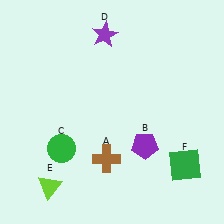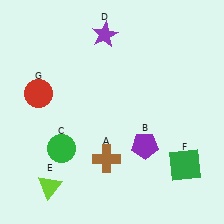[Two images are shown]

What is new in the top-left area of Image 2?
A red circle (G) was added in the top-left area of Image 2.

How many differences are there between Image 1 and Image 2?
There is 1 difference between the two images.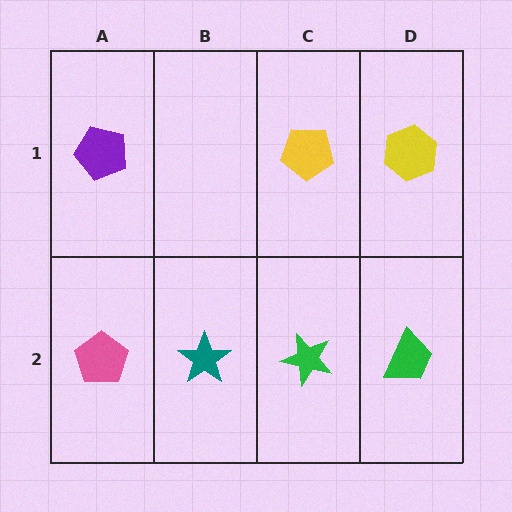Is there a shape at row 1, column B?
No, that cell is empty.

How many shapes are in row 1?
3 shapes.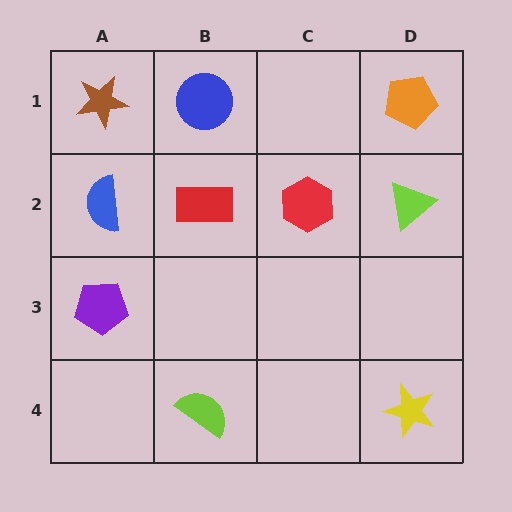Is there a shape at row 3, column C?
No, that cell is empty.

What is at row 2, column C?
A red hexagon.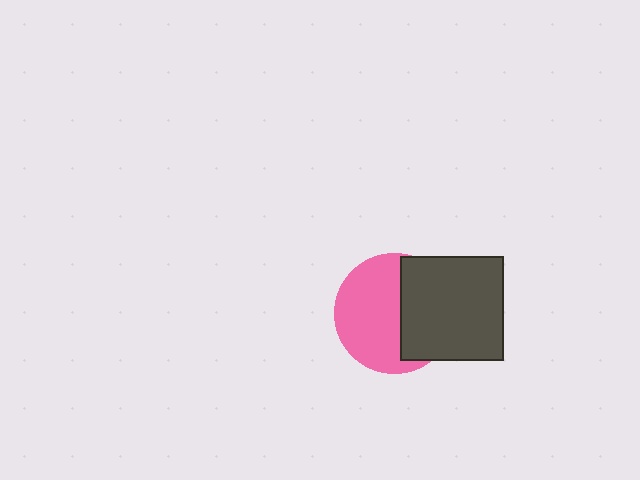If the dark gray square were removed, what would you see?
You would see the complete pink circle.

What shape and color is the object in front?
The object in front is a dark gray square.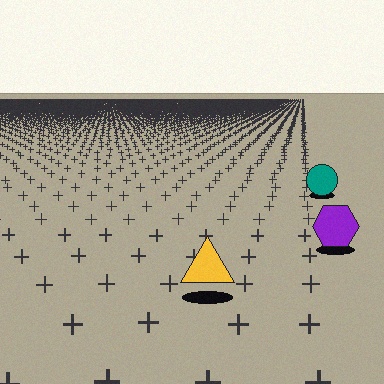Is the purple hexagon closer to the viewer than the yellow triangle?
No. The yellow triangle is closer — you can tell from the texture gradient: the ground texture is coarser near it.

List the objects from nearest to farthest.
From nearest to farthest: the yellow triangle, the purple hexagon, the teal circle.